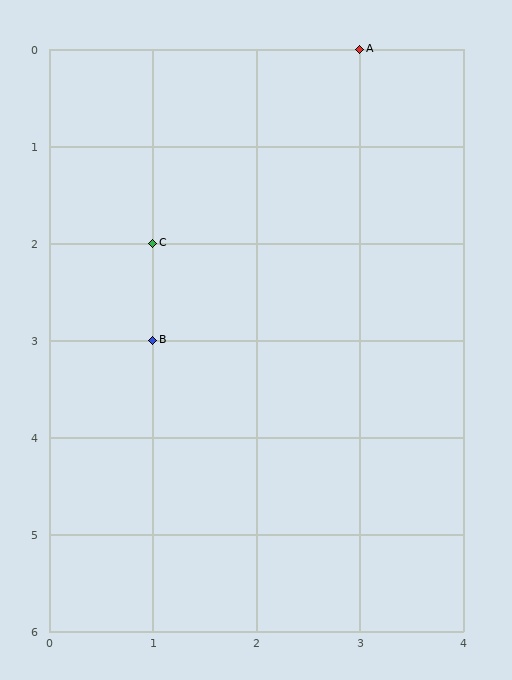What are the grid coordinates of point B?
Point B is at grid coordinates (1, 3).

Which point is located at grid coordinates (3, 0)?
Point A is at (3, 0).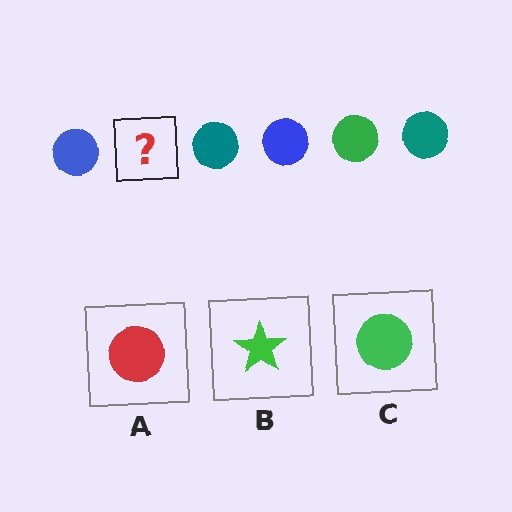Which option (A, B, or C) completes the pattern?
C.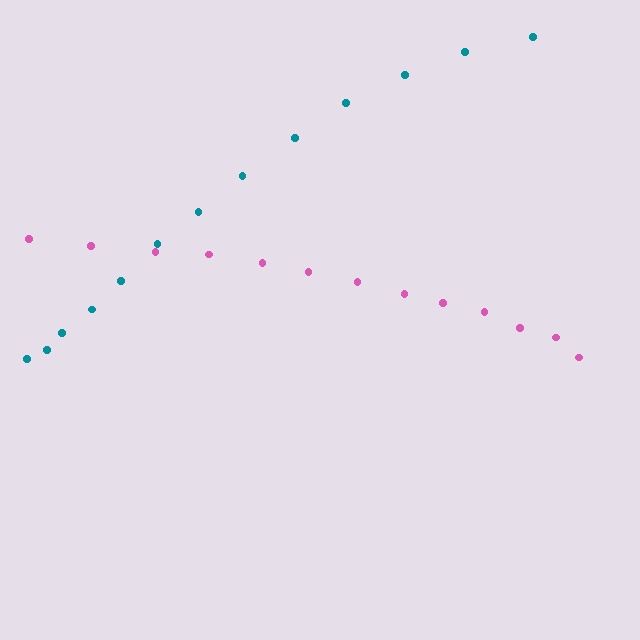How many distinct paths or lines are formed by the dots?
There are 2 distinct paths.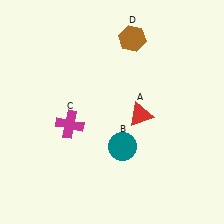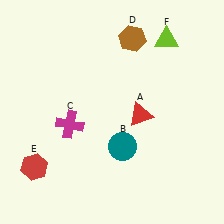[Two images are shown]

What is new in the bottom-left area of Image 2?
A red hexagon (E) was added in the bottom-left area of Image 2.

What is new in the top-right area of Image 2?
A lime triangle (F) was added in the top-right area of Image 2.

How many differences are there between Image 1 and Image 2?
There are 2 differences between the two images.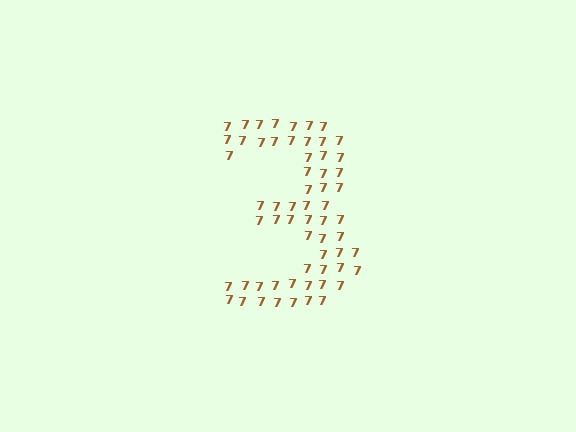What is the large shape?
The large shape is the digit 3.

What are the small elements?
The small elements are digit 7's.